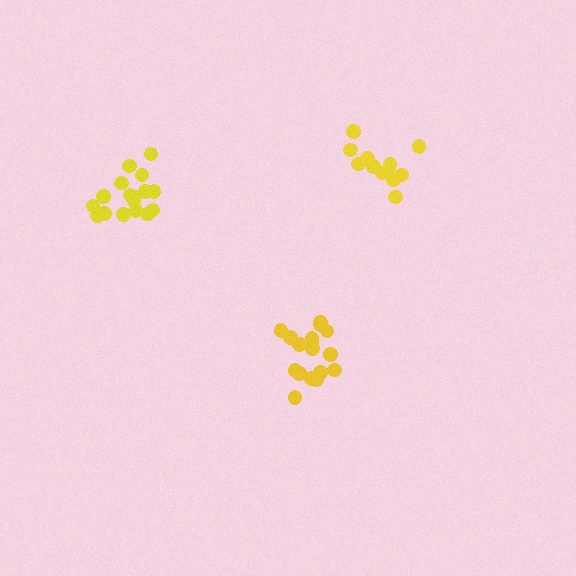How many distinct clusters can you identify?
There are 3 distinct clusters.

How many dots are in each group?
Group 1: 17 dots, Group 2: 17 dots, Group 3: 12 dots (46 total).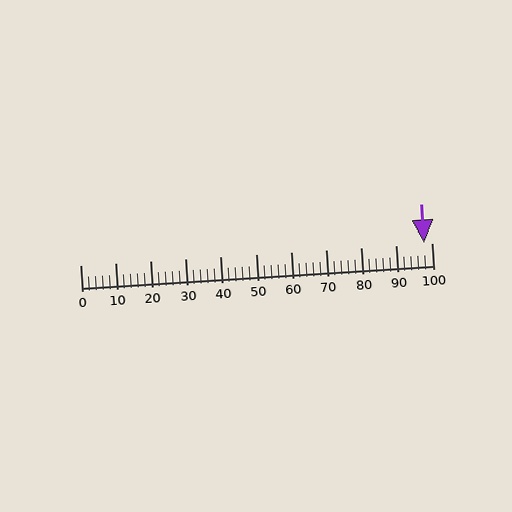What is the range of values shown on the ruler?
The ruler shows values from 0 to 100.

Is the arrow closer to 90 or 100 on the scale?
The arrow is closer to 100.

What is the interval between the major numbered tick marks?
The major tick marks are spaced 10 units apart.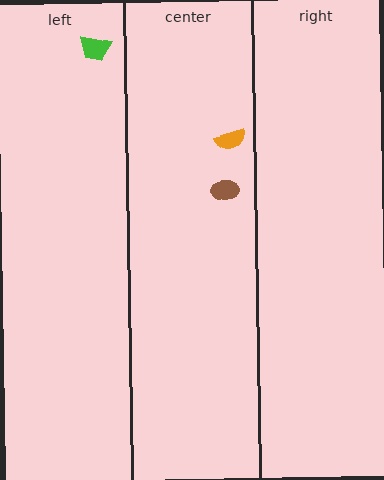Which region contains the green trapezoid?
The left region.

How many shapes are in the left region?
1.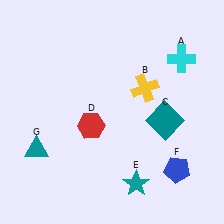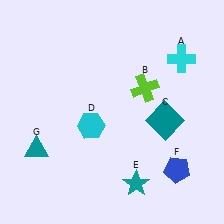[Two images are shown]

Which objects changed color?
B changed from yellow to lime. D changed from red to cyan.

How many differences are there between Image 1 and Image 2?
There are 2 differences between the two images.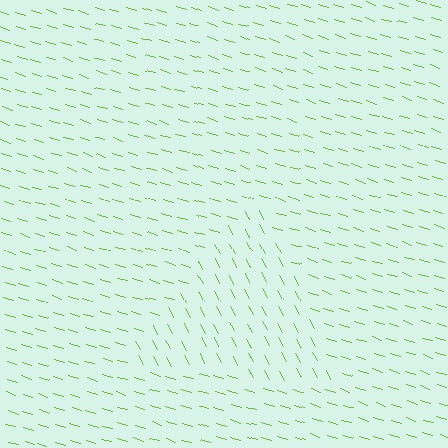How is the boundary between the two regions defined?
The boundary is defined purely by a change in line orientation (approximately 45 degrees difference). All lines are the same color and thickness.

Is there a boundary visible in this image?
Yes, there is a texture boundary formed by a change in line orientation.